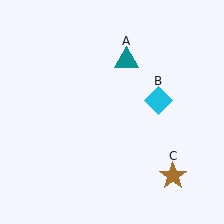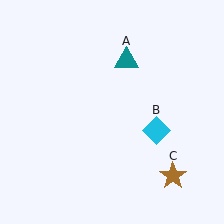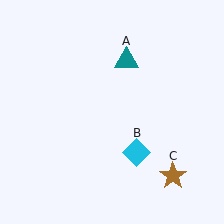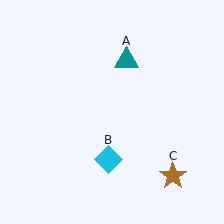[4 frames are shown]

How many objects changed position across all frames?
1 object changed position: cyan diamond (object B).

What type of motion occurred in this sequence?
The cyan diamond (object B) rotated clockwise around the center of the scene.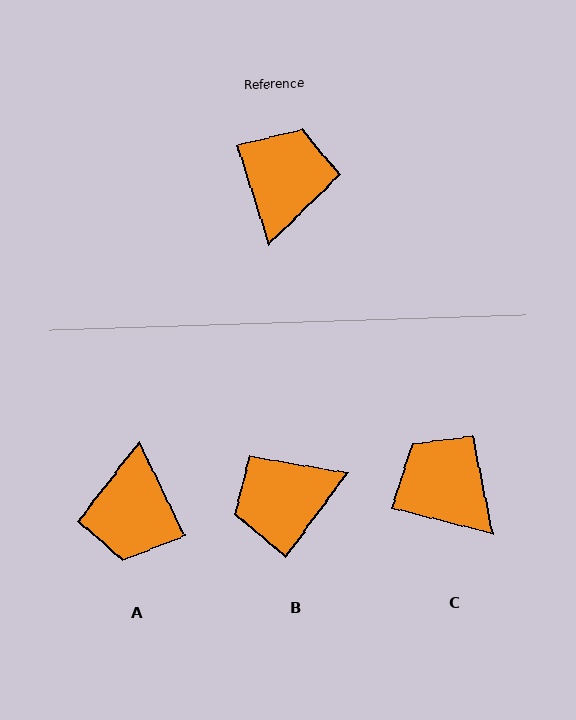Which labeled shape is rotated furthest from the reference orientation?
A, about 172 degrees away.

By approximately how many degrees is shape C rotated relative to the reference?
Approximately 58 degrees counter-clockwise.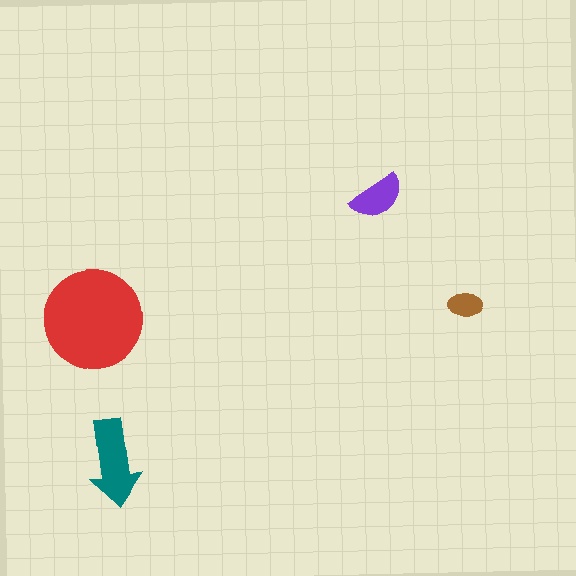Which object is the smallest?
The brown ellipse.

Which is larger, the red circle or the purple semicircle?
The red circle.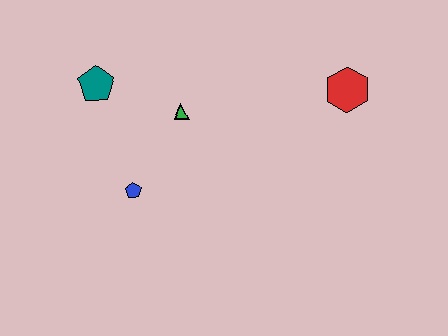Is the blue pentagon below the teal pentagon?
Yes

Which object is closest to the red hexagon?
The green triangle is closest to the red hexagon.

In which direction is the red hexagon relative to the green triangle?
The red hexagon is to the right of the green triangle.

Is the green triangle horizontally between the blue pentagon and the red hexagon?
Yes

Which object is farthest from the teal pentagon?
The red hexagon is farthest from the teal pentagon.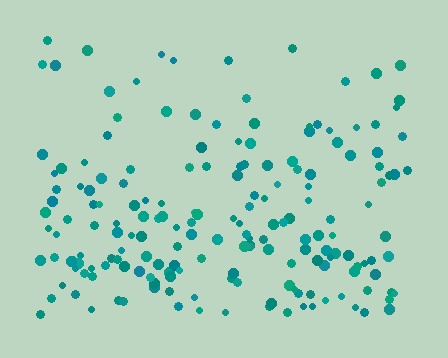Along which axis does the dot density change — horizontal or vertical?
Vertical.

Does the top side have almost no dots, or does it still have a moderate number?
Still a moderate number, just noticeably fewer than the bottom.